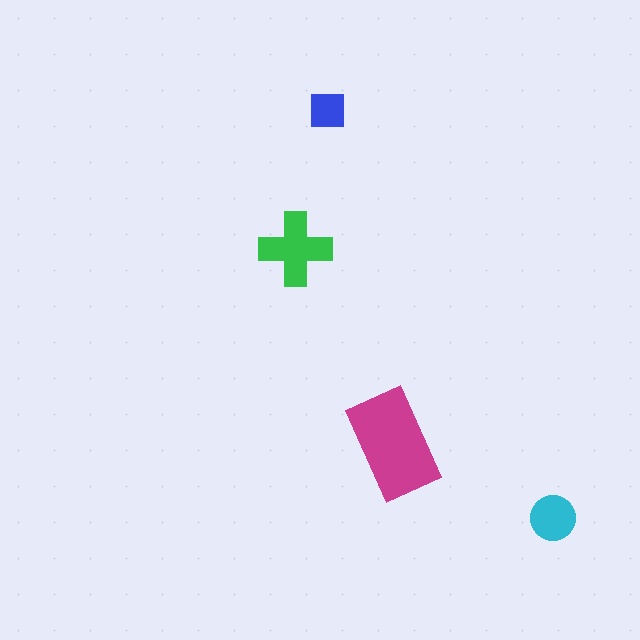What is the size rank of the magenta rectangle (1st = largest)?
1st.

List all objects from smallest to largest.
The blue square, the cyan circle, the green cross, the magenta rectangle.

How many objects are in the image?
There are 4 objects in the image.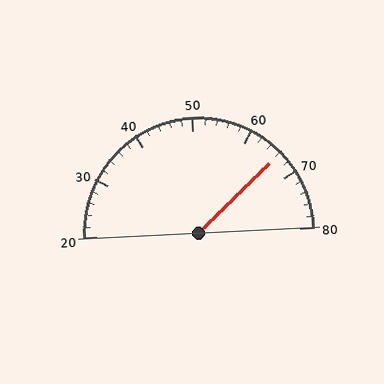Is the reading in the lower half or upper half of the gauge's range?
The reading is in the upper half of the range (20 to 80).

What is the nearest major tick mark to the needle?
The nearest major tick mark is 70.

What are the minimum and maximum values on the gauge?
The gauge ranges from 20 to 80.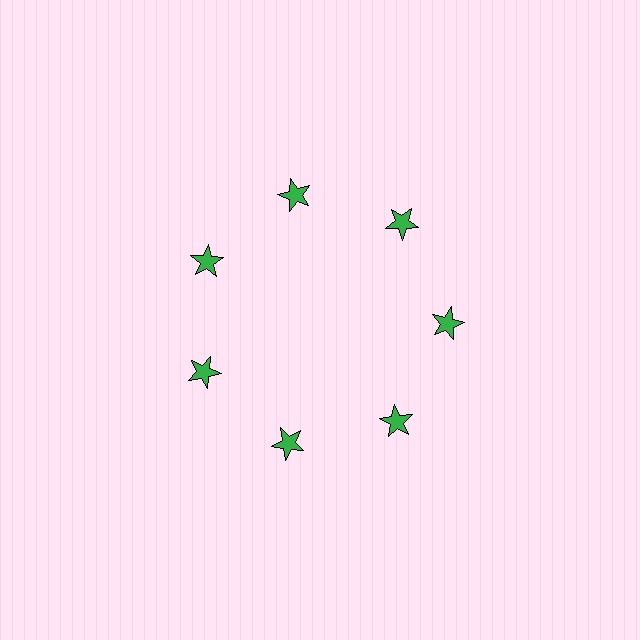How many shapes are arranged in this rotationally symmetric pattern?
There are 7 shapes, arranged in 7 groups of 1.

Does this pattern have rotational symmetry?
Yes, this pattern has 7-fold rotational symmetry. It looks the same after rotating 51 degrees around the center.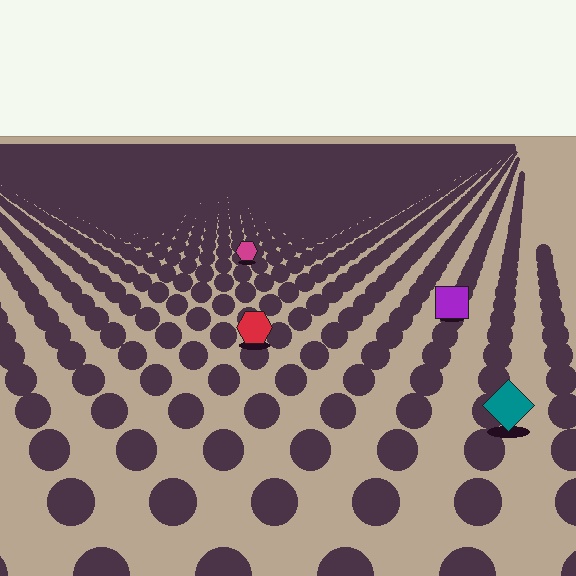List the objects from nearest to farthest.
From nearest to farthest: the teal diamond, the red hexagon, the purple square, the magenta hexagon.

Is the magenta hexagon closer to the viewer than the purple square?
No. The purple square is closer — you can tell from the texture gradient: the ground texture is coarser near it.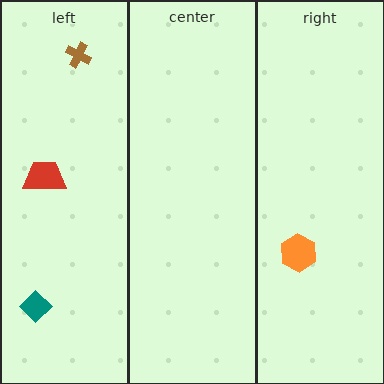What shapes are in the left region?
The brown cross, the teal diamond, the red trapezoid.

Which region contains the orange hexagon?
The right region.